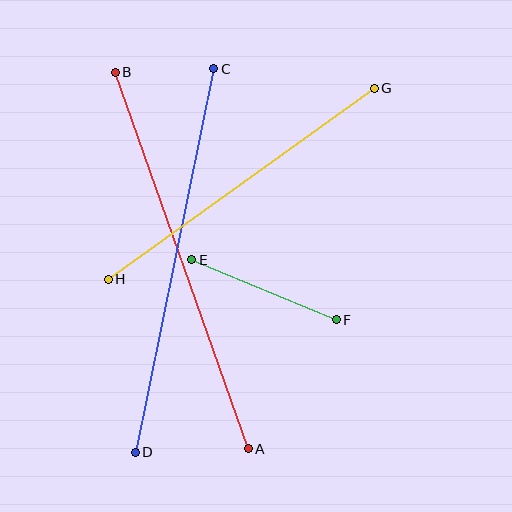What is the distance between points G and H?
The distance is approximately 328 pixels.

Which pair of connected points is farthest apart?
Points A and B are farthest apart.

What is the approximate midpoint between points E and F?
The midpoint is at approximately (264, 290) pixels.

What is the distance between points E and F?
The distance is approximately 156 pixels.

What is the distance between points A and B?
The distance is approximately 399 pixels.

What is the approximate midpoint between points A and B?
The midpoint is at approximately (182, 260) pixels.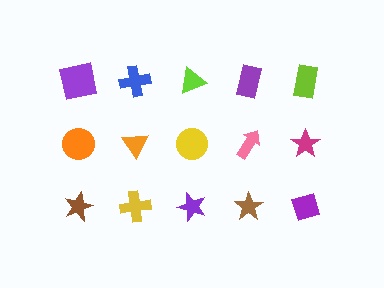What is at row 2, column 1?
An orange circle.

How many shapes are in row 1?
5 shapes.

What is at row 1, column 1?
A purple square.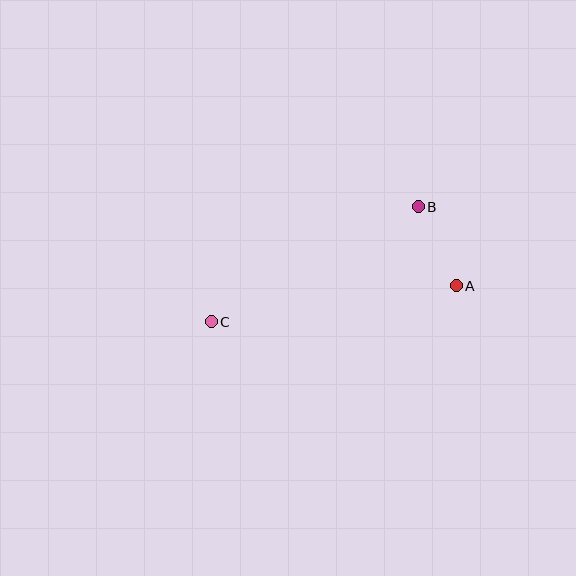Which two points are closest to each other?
Points A and B are closest to each other.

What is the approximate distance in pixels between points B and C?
The distance between B and C is approximately 237 pixels.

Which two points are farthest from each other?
Points A and C are farthest from each other.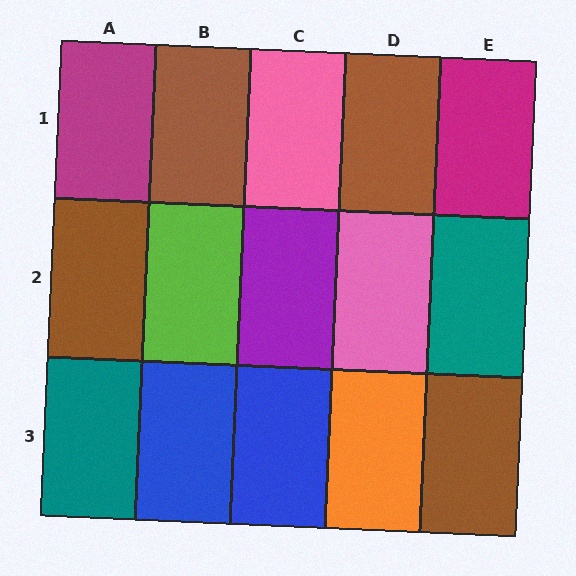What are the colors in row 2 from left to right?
Brown, lime, purple, pink, teal.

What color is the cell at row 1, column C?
Pink.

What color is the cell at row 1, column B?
Brown.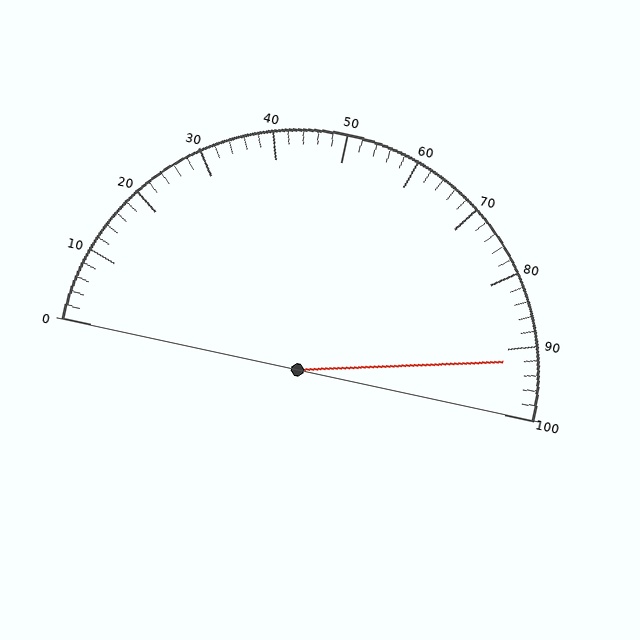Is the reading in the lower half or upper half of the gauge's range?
The reading is in the upper half of the range (0 to 100).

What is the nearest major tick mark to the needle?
The nearest major tick mark is 90.